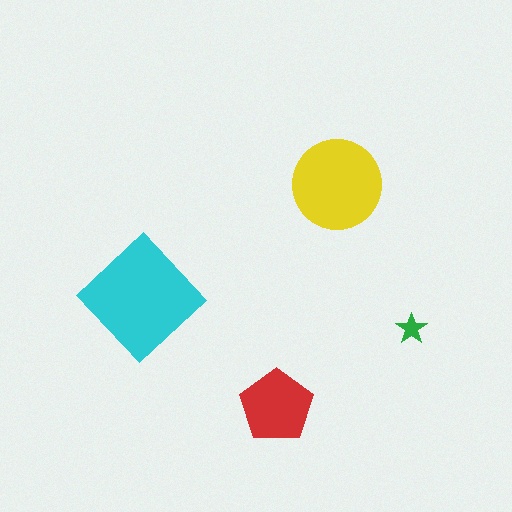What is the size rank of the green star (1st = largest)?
4th.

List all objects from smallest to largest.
The green star, the red pentagon, the yellow circle, the cyan diamond.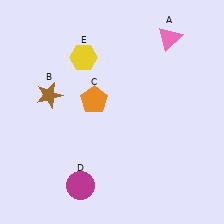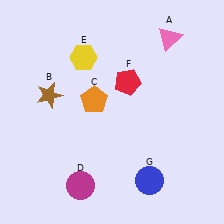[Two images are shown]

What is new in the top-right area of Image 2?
A red pentagon (F) was added in the top-right area of Image 2.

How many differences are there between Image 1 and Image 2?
There are 2 differences between the two images.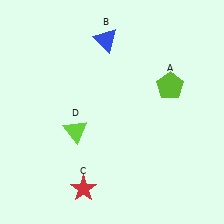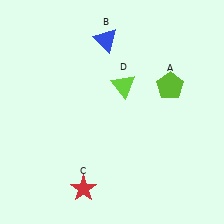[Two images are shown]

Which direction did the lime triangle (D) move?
The lime triangle (D) moved right.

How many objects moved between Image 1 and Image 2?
1 object moved between the two images.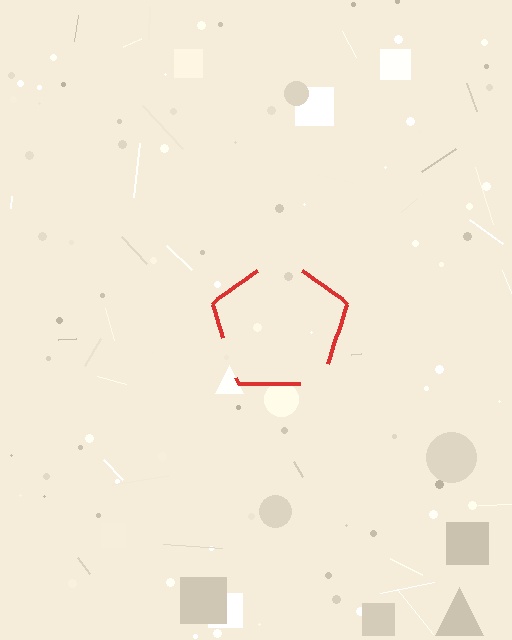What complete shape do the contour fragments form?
The contour fragments form a pentagon.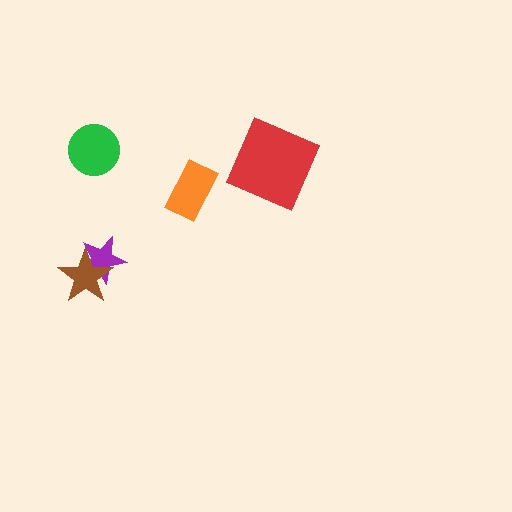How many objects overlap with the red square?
0 objects overlap with the red square.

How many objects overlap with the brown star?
1 object overlaps with the brown star.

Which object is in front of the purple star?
The brown star is in front of the purple star.